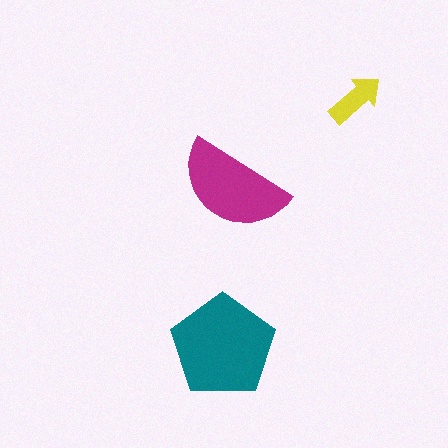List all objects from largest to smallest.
The teal pentagon, the magenta semicircle, the yellow arrow.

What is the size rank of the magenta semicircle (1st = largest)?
2nd.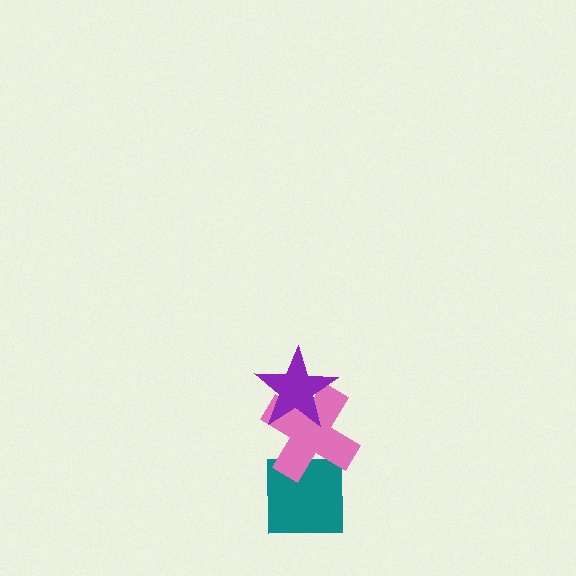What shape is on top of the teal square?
The pink cross is on top of the teal square.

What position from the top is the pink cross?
The pink cross is 2nd from the top.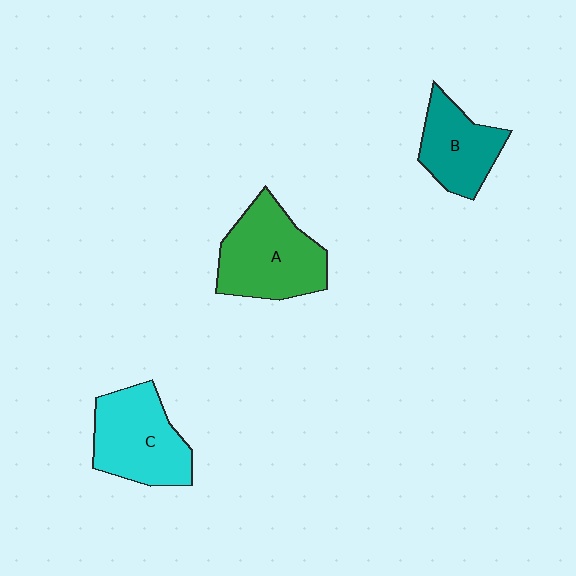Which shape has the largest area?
Shape A (green).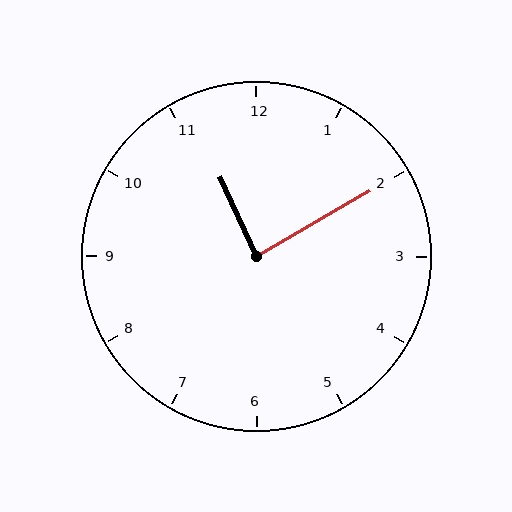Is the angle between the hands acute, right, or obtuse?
It is right.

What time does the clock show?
11:10.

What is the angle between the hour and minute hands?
Approximately 85 degrees.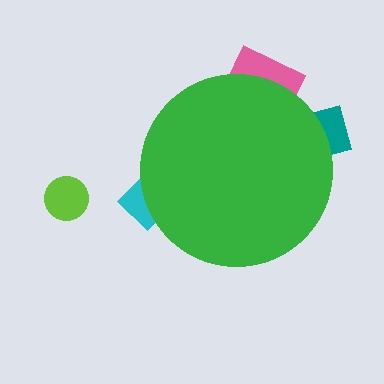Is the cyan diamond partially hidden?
Yes, the cyan diamond is partially hidden behind the green circle.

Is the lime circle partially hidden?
No, the lime circle is fully visible.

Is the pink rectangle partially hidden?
Yes, the pink rectangle is partially hidden behind the green circle.